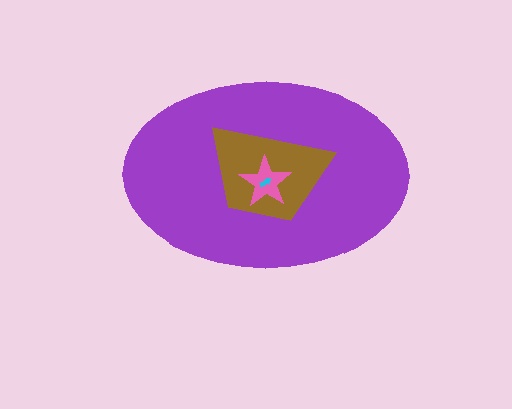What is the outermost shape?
The purple ellipse.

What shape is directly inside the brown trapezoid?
The pink star.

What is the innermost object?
The cyan arrow.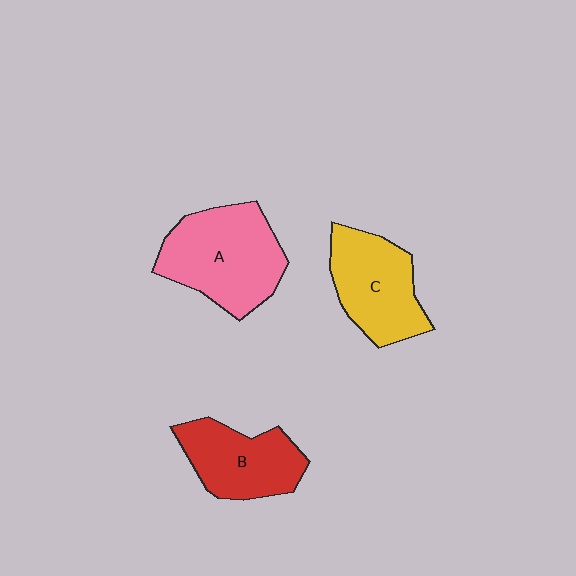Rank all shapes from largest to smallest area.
From largest to smallest: A (pink), C (yellow), B (red).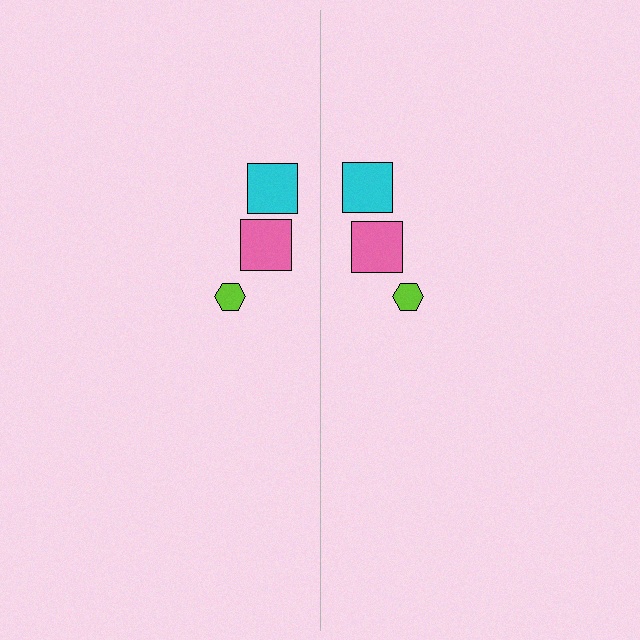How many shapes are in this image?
There are 6 shapes in this image.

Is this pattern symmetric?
Yes, this pattern has bilateral (reflection) symmetry.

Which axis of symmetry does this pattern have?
The pattern has a vertical axis of symmetry running through the center of the image.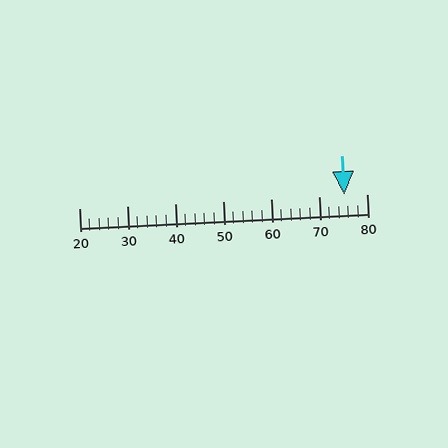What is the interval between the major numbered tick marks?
The major tick marks are spaced 10 units apart.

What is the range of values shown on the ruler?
The ruler shows values from 20 to 80.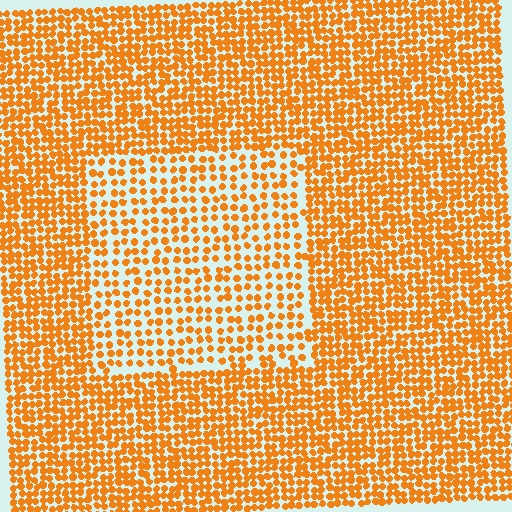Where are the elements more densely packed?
The elements are more densely packed outside the rectangle boundary.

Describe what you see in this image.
The image contains small orange elements arranged at two different densities. A rectangle-shaped region is visible where the elements are less densely packed than the surrounding area.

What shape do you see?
I see a rectangle.